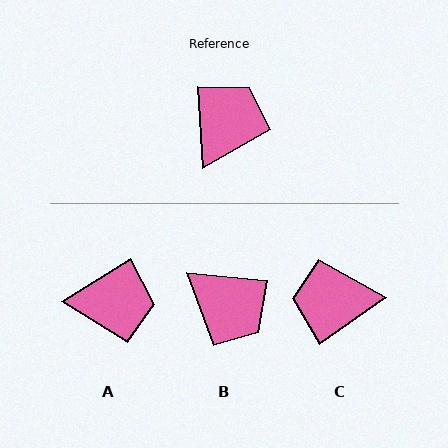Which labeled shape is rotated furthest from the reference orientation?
C, about 121 degrees away.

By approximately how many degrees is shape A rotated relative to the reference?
Approximately 62 degrees clockwise.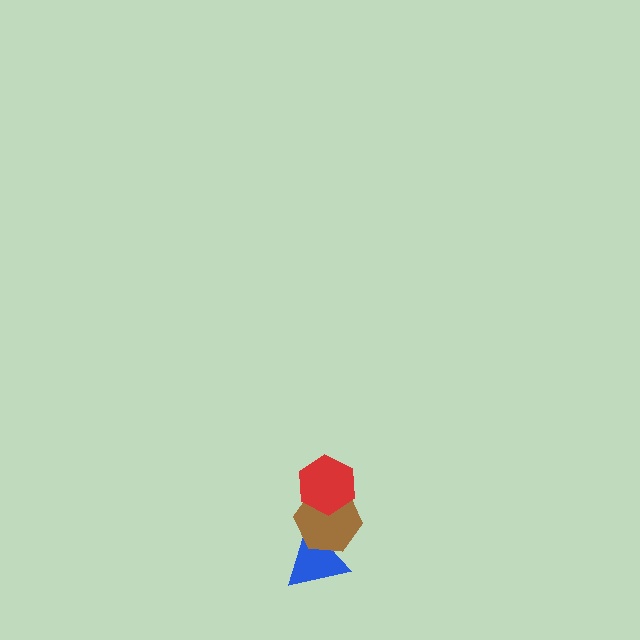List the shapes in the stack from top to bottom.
From top to bottom: the red hexagon, the brown hexagon, the blue triangle.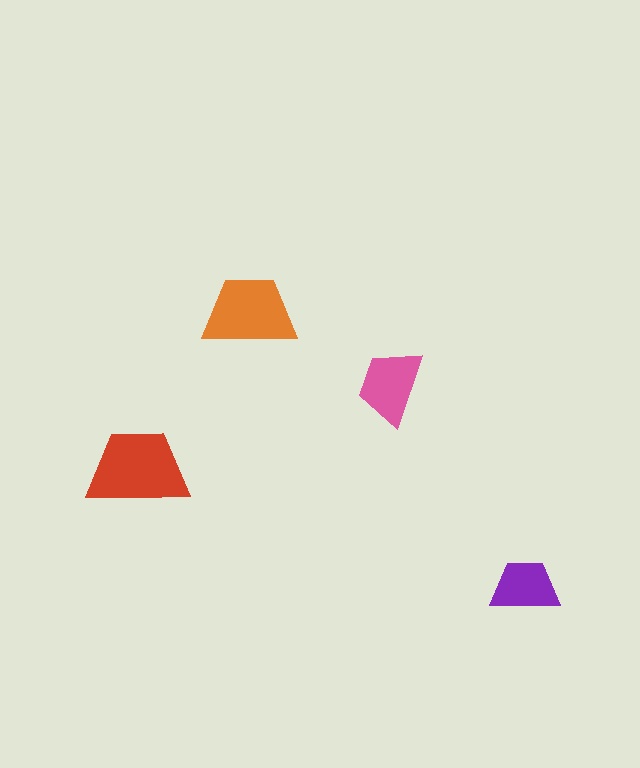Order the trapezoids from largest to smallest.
the red one, the orange one, the pink one, the purple one.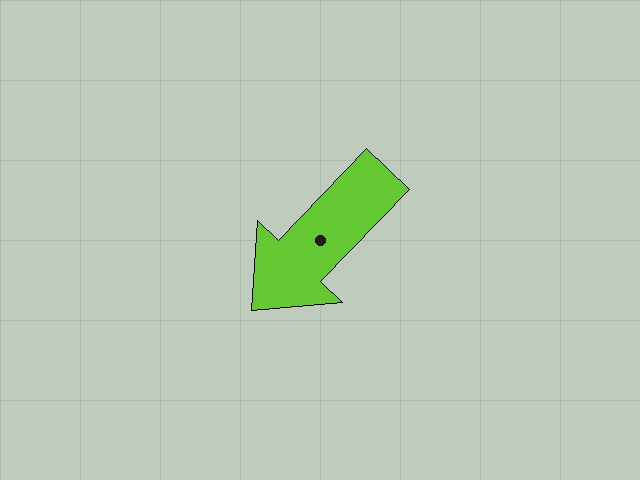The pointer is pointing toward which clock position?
Roughly 7 o'clock.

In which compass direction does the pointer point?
Southwest.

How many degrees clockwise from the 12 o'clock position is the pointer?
Approximately 224 degrees.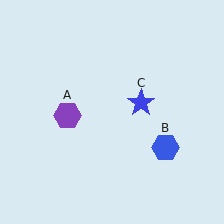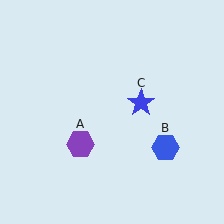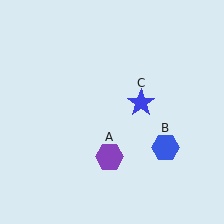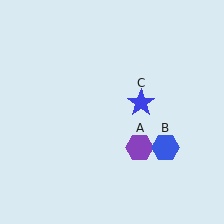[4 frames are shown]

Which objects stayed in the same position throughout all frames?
Blue hexagon (object B) and blue star (object C) remained stationary.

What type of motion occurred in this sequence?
The purple hexagon (object A) rotated counterclockwise around the center of the scene.